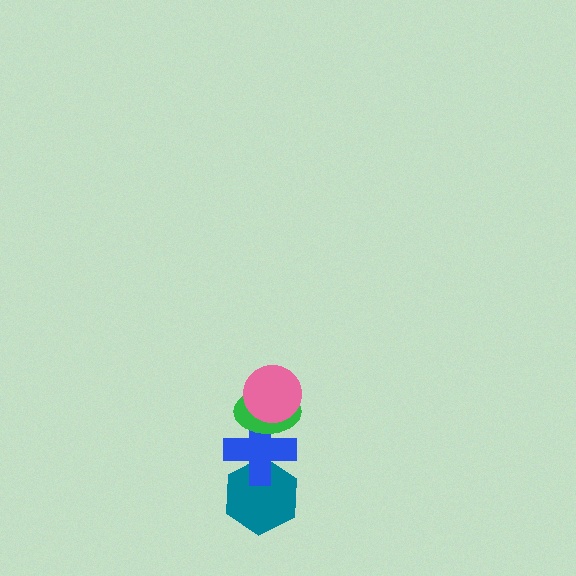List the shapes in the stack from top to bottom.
From top to bottom: the pink circle, the green ellipse, the blue cross, the teal hexagon.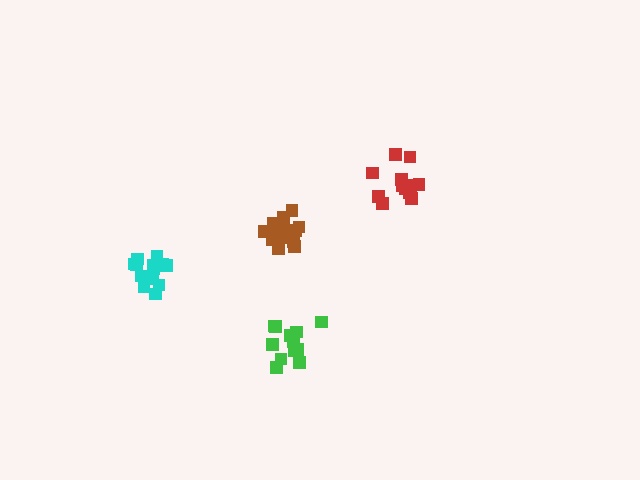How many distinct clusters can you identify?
There are 4 distinct clusters.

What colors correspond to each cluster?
The clusters are colored: green, red, cyan, brown.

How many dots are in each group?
Group 1: 12 dots, Group 2: 14 dots, Group 3: 17 dots, Group 4: 15 dots (58 total).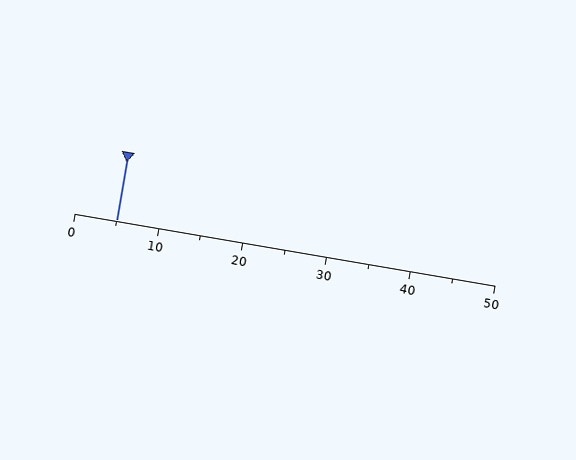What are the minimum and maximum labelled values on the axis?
The axis runs from 0 to 50.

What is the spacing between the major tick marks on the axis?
The major ticks are spaced 10 apart.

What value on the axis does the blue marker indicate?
The marker indicates approximately 5.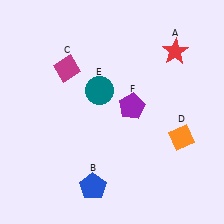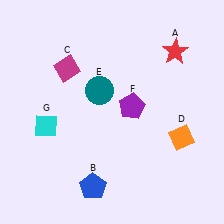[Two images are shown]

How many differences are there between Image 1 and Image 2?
There is 1 difference between the two images.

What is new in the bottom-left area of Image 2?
A cyan diamond (G) was added in the bottom-left area of Image 2.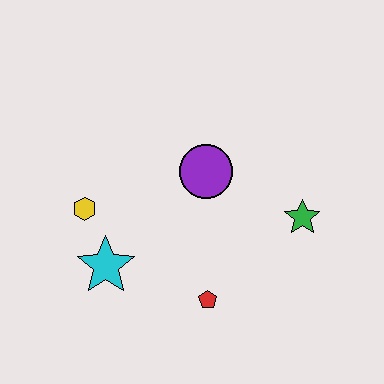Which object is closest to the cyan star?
The yellow hexagon is closest to the cyan star.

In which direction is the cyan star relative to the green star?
The cyan star is to the left of the green star.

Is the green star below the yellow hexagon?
Yes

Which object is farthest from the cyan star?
The green star is farthest from the cyan star.